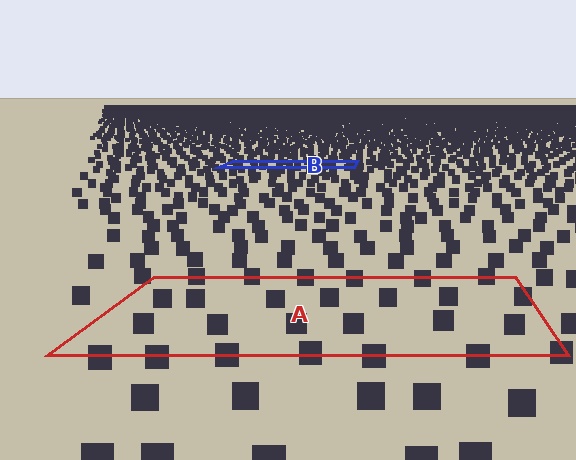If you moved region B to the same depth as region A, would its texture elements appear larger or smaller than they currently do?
They would appear larger. At a closer depth, the same texture elements are projected at a bigger on-screen size.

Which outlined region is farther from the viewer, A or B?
Region B is farther from the viewer — the texture elements inside it appear smaller and more densely packed.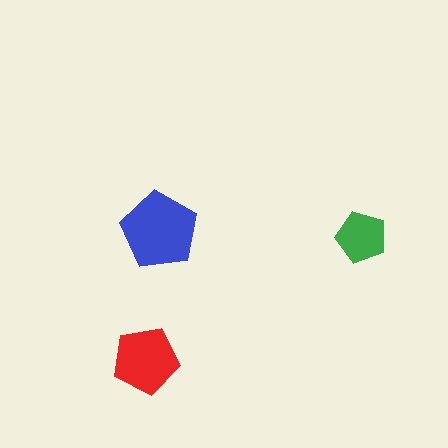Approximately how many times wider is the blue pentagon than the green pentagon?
About 1.5 times wider.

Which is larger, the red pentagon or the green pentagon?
The red one.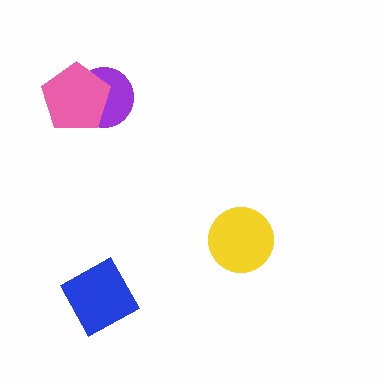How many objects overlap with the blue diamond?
0 objects overlap with the blue diamond.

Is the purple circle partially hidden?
Yes, it is partially covered by another shape.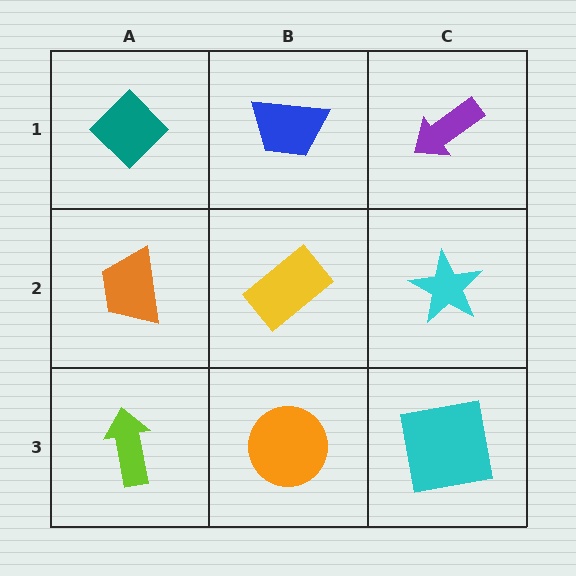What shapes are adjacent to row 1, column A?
An orange trapezoid (row 2, column A), a blue trapezoid (row 1, column B).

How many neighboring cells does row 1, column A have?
2.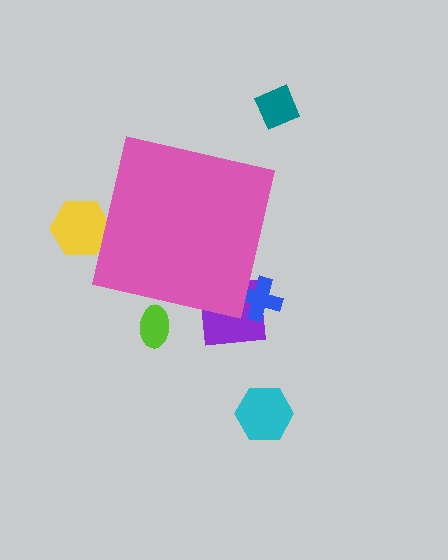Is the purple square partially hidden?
Yes, the purple square is partially hidden behind the pink square.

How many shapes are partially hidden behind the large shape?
4 shapes are partially hidden.